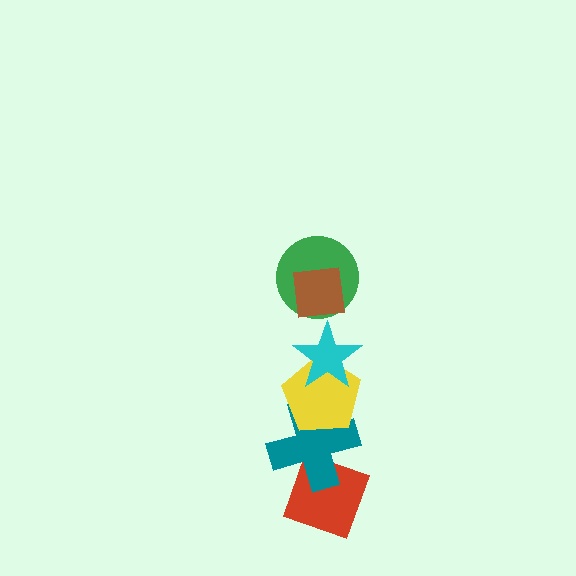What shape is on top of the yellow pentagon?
The cyan star is on top of the yellow pentagon.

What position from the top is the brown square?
The brown square is 1st from the top.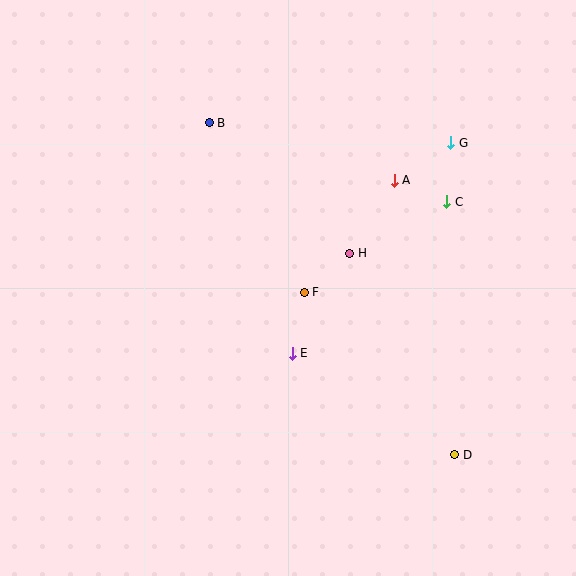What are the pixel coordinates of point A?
Point A is at (394, 180).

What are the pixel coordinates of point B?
Point B is at (209, 123).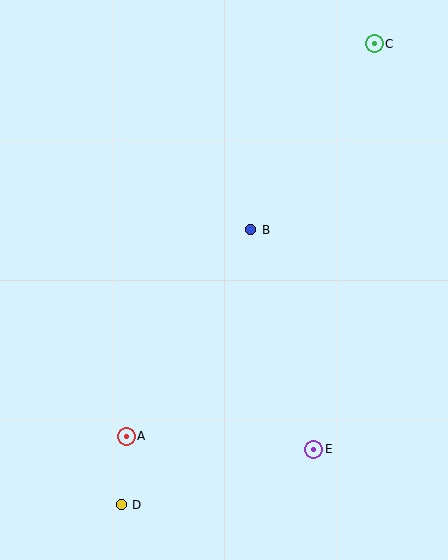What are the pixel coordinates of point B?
Point B is at (251, 230).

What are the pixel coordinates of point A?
Point A is at (126, 436).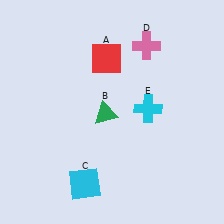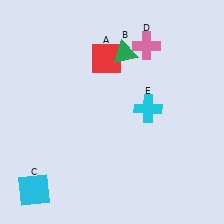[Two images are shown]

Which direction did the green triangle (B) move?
The green triangle (B) moved up.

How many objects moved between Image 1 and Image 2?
2 objects moved between the two images.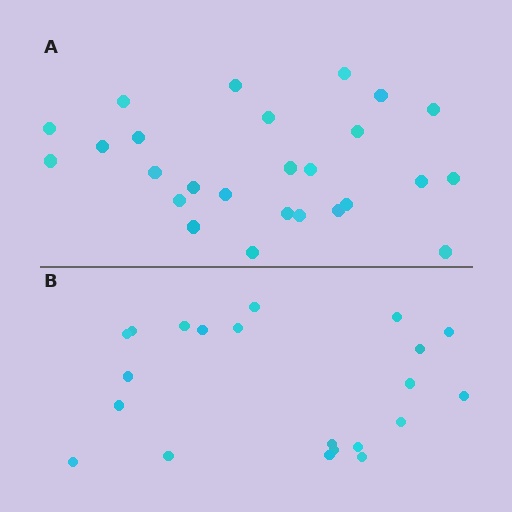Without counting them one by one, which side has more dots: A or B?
Region A (the top region) has more dots.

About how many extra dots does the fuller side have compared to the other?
Region A has about 5 more dots than region B.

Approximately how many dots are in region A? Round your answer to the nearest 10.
About 30 dots. (The exact count is 26, which rounds to 30.)